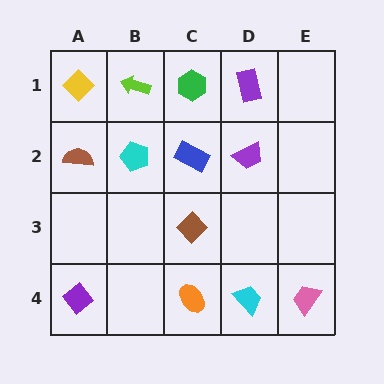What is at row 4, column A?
A purple diamond.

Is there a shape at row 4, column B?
No, that cell is empty.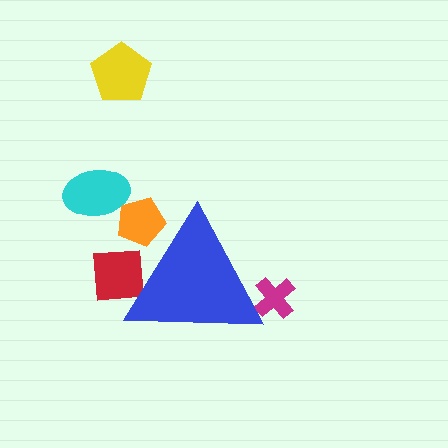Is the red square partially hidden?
Yes, the red square is partially hidden behind the blue triangle.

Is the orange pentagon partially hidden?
Yes, the orange pentagon is partially hidden behind the blue triangle.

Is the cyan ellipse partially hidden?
No, the cyan ellipse is fully visible.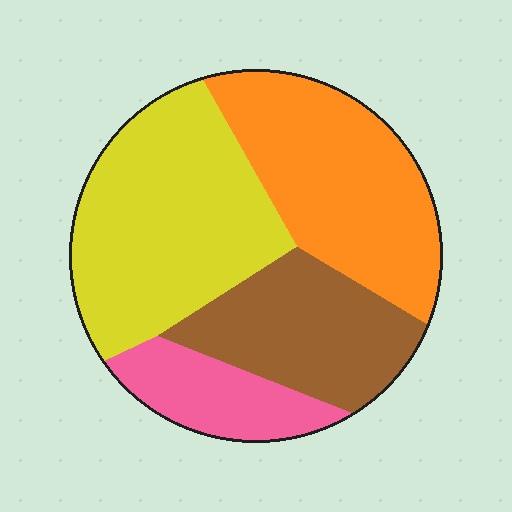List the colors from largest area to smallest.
From largest to smallest: yellow, orange, brown, pink.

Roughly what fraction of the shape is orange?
Orange covers about 30% of the shape.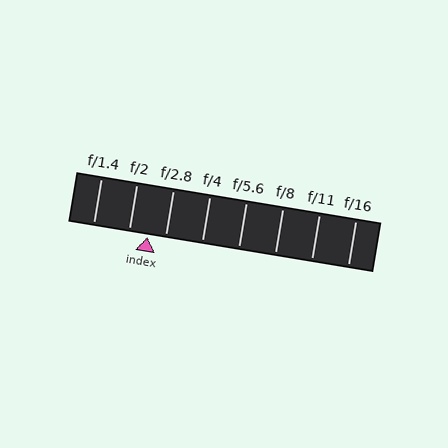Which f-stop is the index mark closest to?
The index mark is closest to f/2.8.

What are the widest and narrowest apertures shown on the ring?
The widest aperture shown is f/1.4 and the narrowest is f/16.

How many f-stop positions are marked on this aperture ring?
There are 8 f-stop positions marked.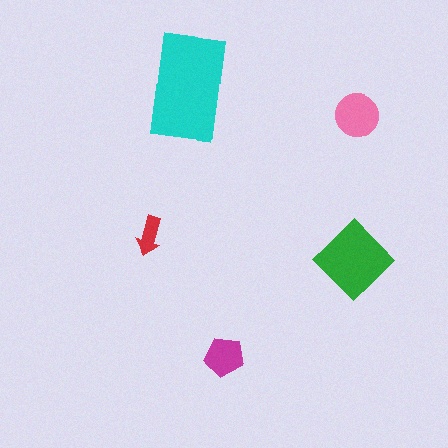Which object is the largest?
The cyan rectangle.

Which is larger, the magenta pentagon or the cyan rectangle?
The cyan rectangle.